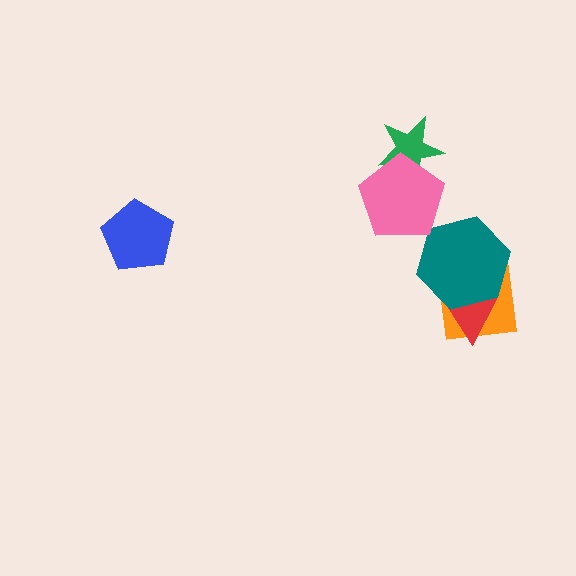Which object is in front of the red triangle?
The teal hexagon is in front of the red triangle.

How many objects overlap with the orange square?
2 objects overlap with the orange square.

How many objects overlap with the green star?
1 object overlaps with the green star.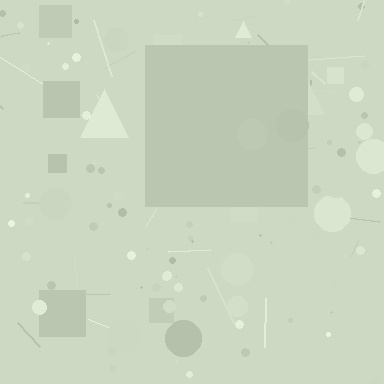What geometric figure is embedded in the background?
A square is embedded in the background.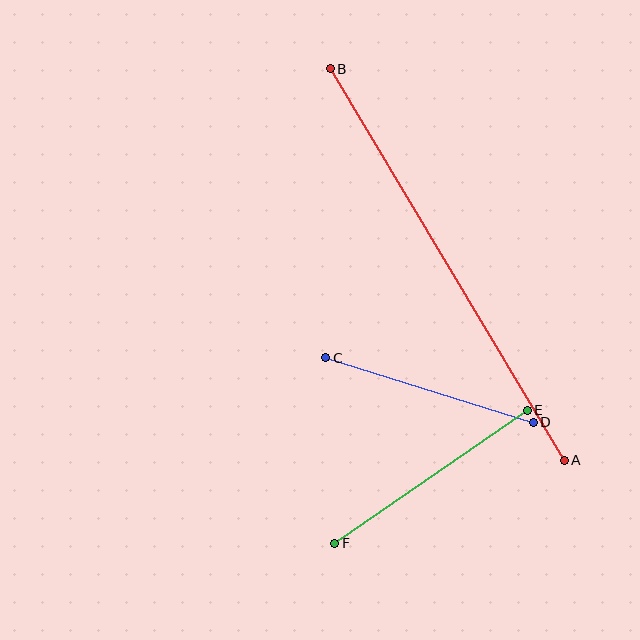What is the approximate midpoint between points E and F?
The midpoint is at approximately (431, 477) pixels.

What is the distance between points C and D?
The distance is approximately 218 pixels.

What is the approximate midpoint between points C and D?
The midpoint is at approximately (430, 390) pixels.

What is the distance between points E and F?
The distance is approximately 234 pixels.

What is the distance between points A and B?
The distance is approximately 456 pixels.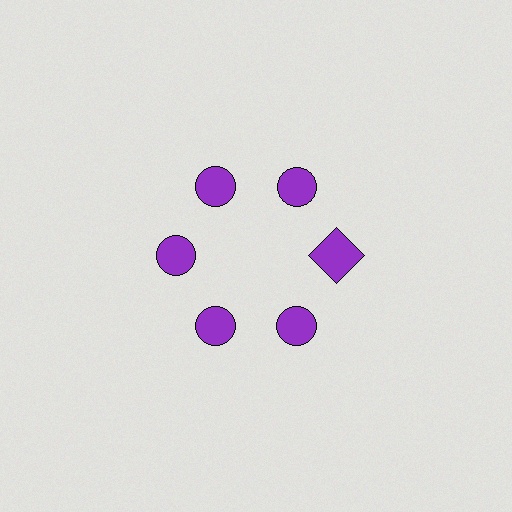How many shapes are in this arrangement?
There are 6 shapes arranged in a ring pattern.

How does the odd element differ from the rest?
It has a different shape: square instead of circle.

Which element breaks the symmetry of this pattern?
The purple square at roughly the 3 o'clock position breaks the symmetry. All other shapes are purple circles.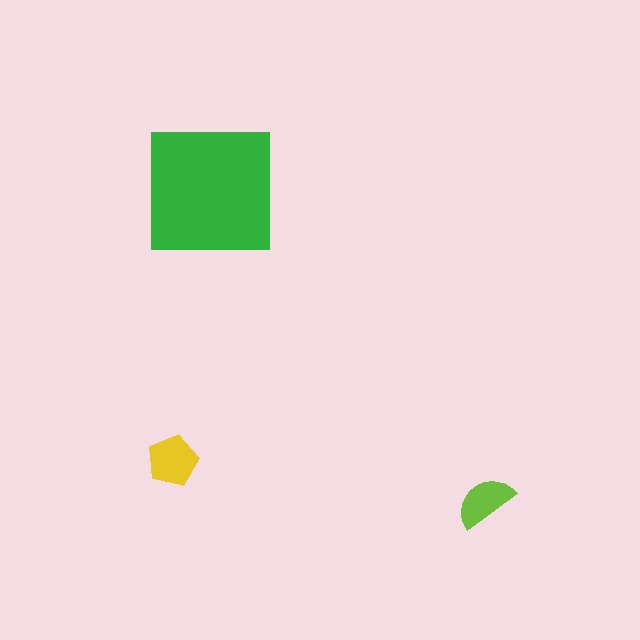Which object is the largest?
The green square.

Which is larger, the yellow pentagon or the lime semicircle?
The yellow pentagon.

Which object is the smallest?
The lime semicircle.